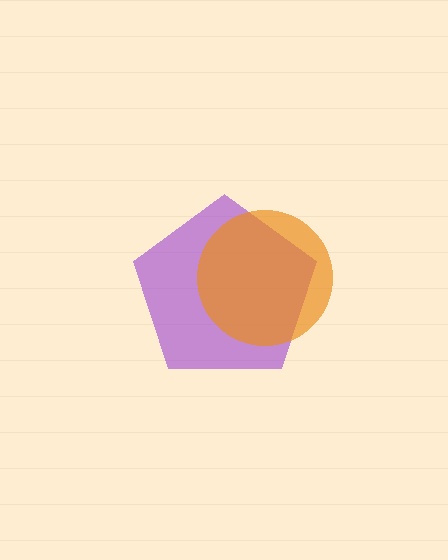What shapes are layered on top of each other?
The layered shapes are: a purple pentagon, an orange circle.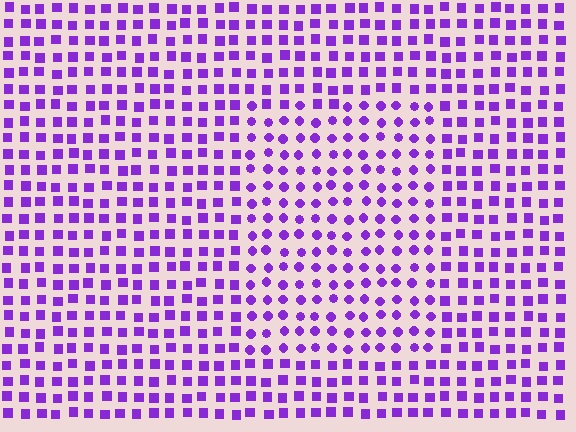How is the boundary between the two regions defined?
The boundary is defined by a change in element shape: circles inside vs. squares outside. All elements share the same color and spacing.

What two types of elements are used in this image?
The image uses circles inside the rectangle region and squares outside it.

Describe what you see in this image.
The image is filled with small purple elements arranged in a uniform grid. A rectangle-shaped region contains circles, while the surrounding area contains squares. The boundary is defined purely by the change in element shape.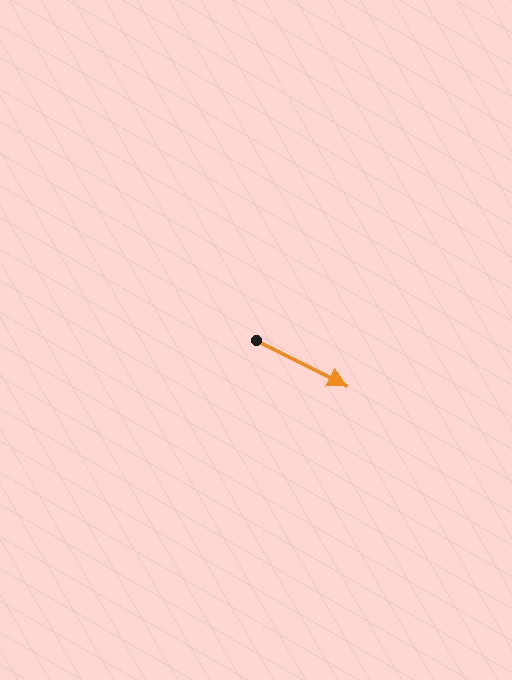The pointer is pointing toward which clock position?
Roughly 4 o'clock.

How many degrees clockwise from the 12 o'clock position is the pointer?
Approximately 117 degrees.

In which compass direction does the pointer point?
Southeast.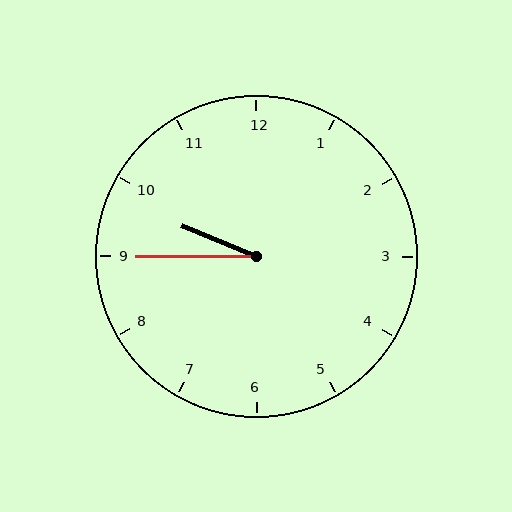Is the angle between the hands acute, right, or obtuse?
It is acute.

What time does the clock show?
9:45.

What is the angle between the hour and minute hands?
Approximately 22 degrees.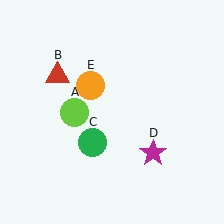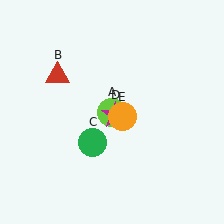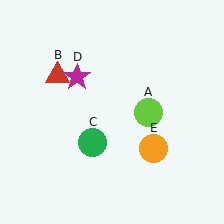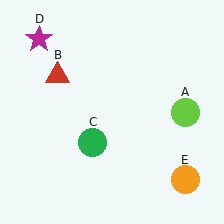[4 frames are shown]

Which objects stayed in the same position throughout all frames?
Red triangle (object B) and green circle (object C) remained stationary.